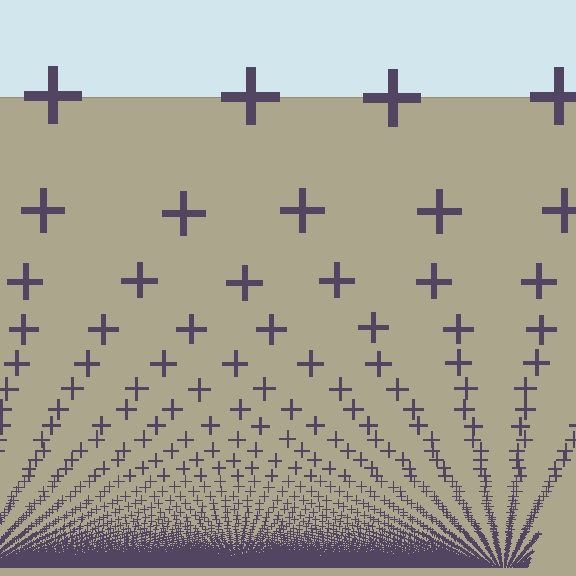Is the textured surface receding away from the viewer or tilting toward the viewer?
The surface appears to tilt toward the viewer. Texture elements get larger and sparser toward the top.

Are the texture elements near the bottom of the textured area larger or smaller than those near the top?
Smaller. The gradient is inverted — elements near the bottom are smaller and denser.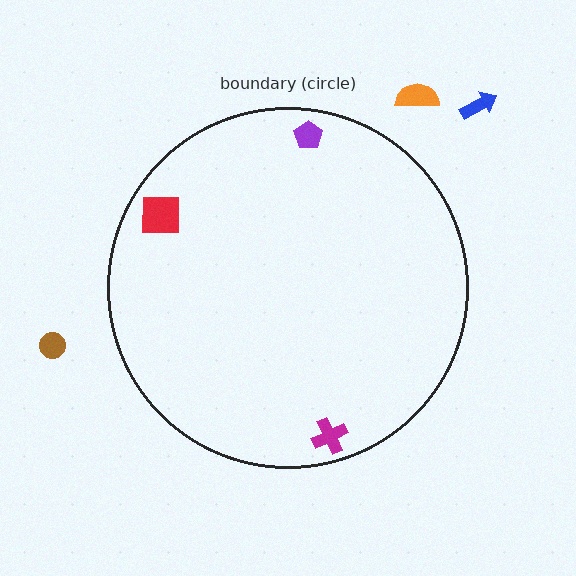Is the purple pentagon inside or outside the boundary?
Inside.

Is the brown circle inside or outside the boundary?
Outside.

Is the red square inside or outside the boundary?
Inside.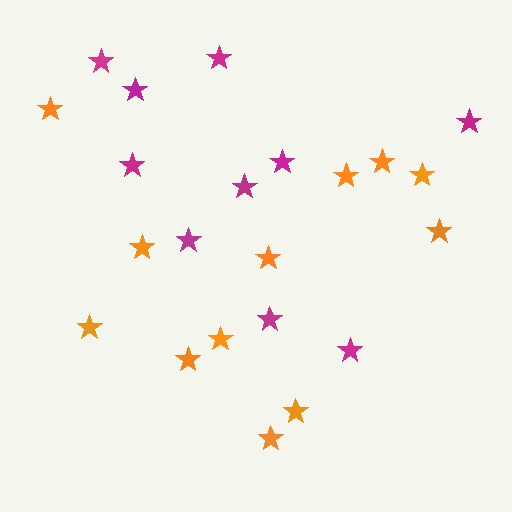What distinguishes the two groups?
There are 2 groups: one group of orange stars (12) and one group of magenta stars (10).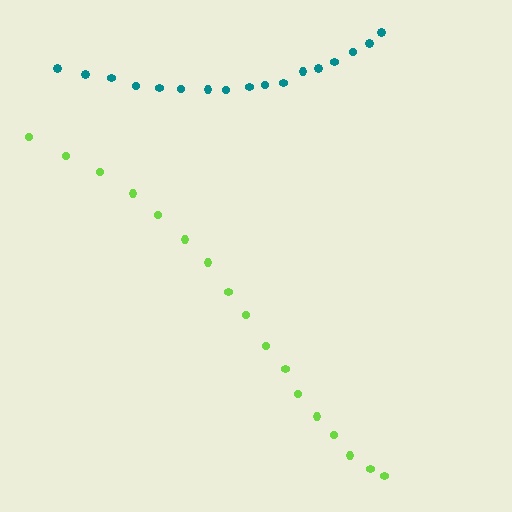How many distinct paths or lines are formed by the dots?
There are 2 distinct paths.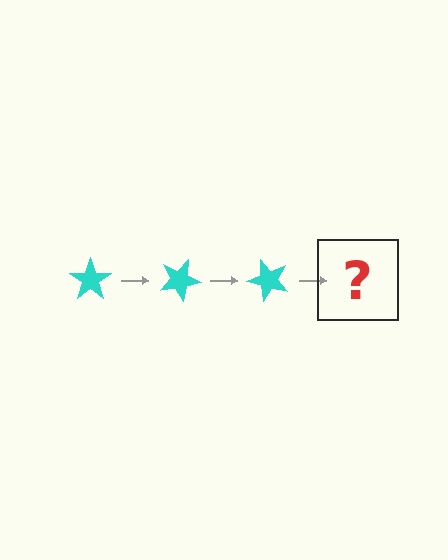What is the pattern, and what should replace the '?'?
The pattern is that the star rotates 25 degrees each step. The '?' should be a cyan star rotated 75 degrees.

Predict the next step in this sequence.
The next step is a cyan star rotated 75 degrees.